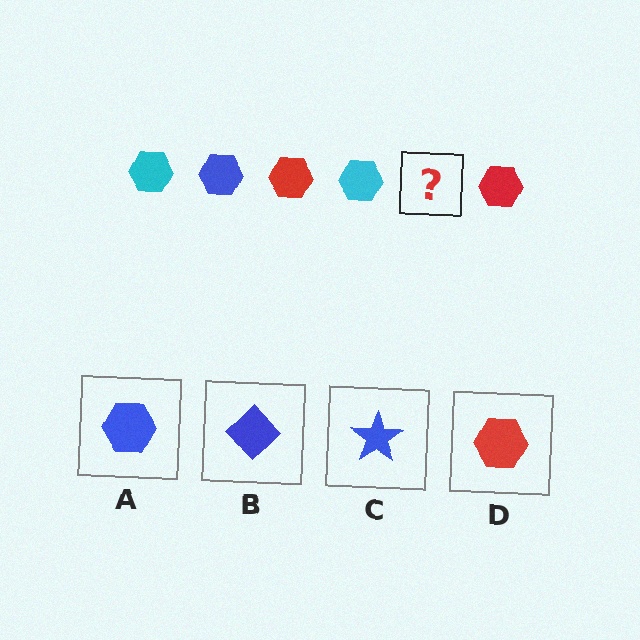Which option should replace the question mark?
Option A.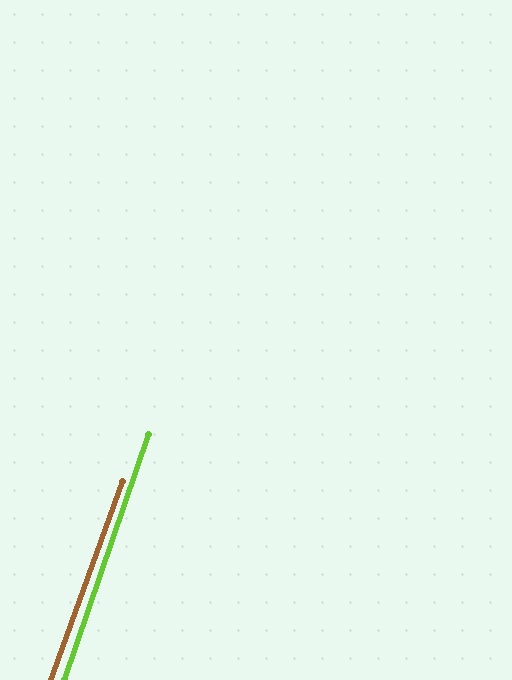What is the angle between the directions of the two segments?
Approximately 1 degree.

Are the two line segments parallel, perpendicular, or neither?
Parallel — their directions differ by only 0.9°.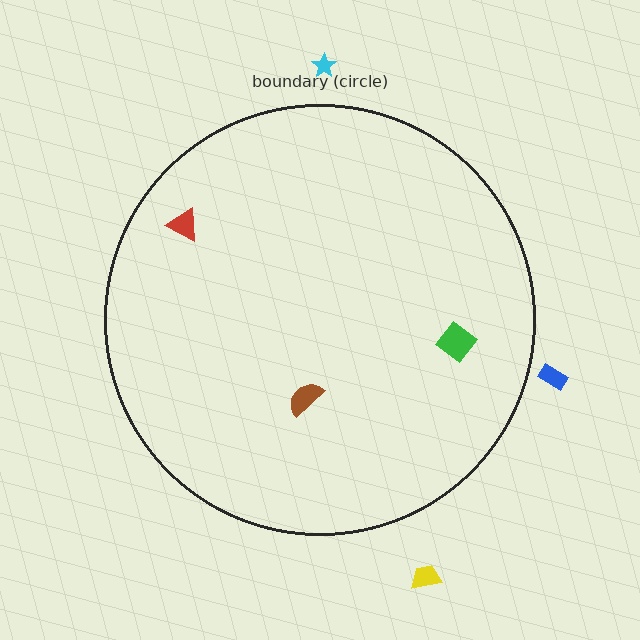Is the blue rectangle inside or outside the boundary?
Outside.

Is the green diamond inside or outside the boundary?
Inside.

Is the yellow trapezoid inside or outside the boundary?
Outside.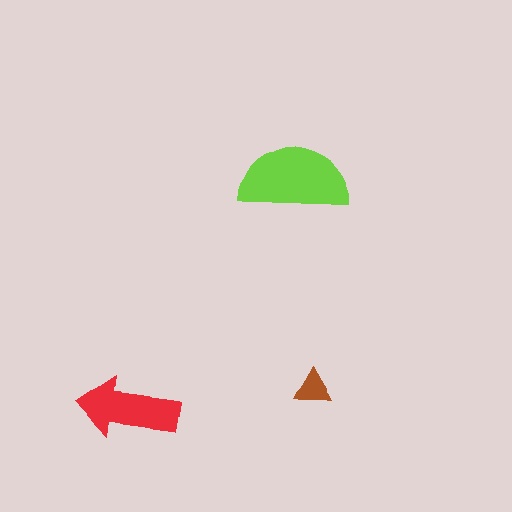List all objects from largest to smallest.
The lime semicircle, the red arrow, the brown triangle.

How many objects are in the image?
There are 3 objects in the image.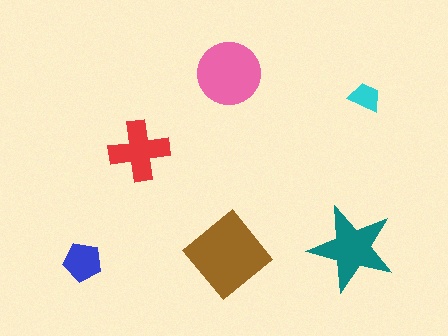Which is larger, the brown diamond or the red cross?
The brown diamond.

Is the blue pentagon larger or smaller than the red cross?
Smaller.